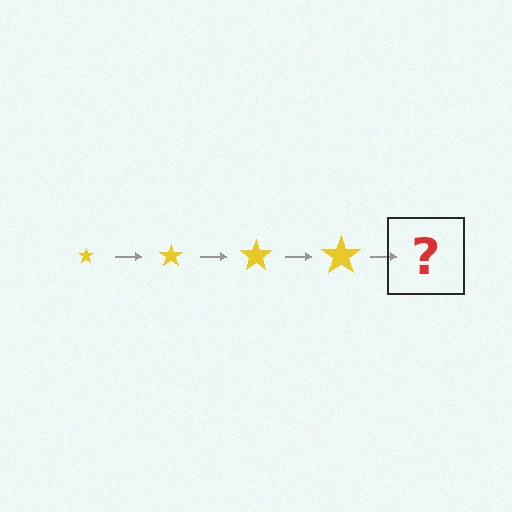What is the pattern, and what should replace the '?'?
The pattern is that the star gets progressively larger each step. The '?' should be a yellow star, larger than the previous one.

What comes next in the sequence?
The next element should be a yellow star, larger than the previous one.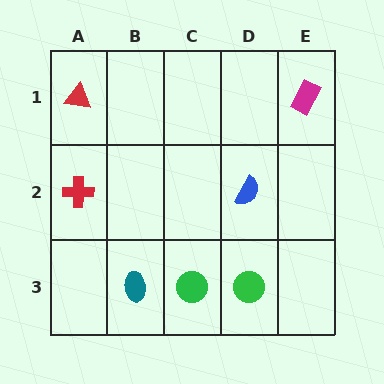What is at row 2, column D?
A blue semicircle.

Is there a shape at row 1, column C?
No, that cell is empty.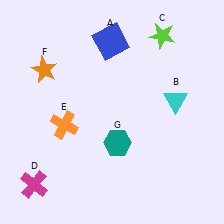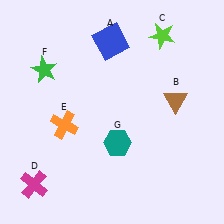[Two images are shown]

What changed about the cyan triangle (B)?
In Image 1, B is cyan. In Image 2, it changed to brown.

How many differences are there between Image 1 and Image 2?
There are 2 differences between the two images.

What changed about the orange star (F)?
In Image 1, F is orange. In Image 2, it changed to green.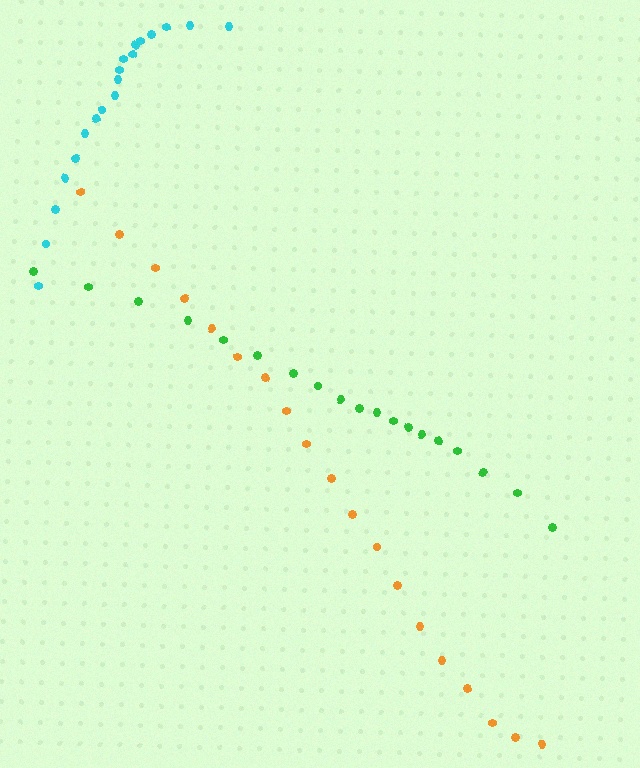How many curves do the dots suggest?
There are 3 distinct paths.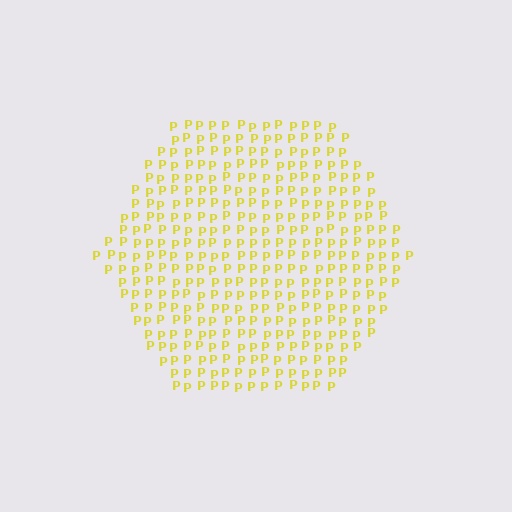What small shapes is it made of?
It is made of small letter P's.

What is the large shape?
The large shape is a hexagon.